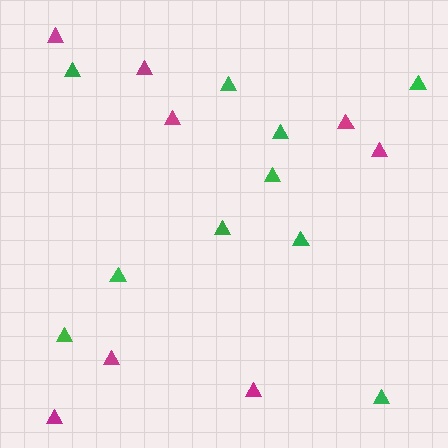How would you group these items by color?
There are 2 groups: one group of green triangles (10) and one group of magenta triangles (8).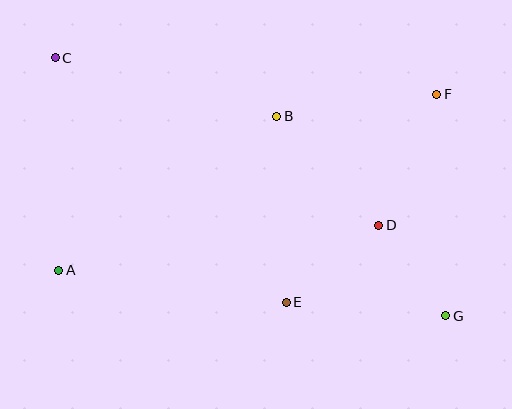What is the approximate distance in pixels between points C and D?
The distance between C and D is approximately 364 pixels.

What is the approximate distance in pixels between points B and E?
The distance between B and E is approximately 186 pixels.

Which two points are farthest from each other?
Points C and G are farthest from each other.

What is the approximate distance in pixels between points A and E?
The distance between A and E is approximately 230 pixels.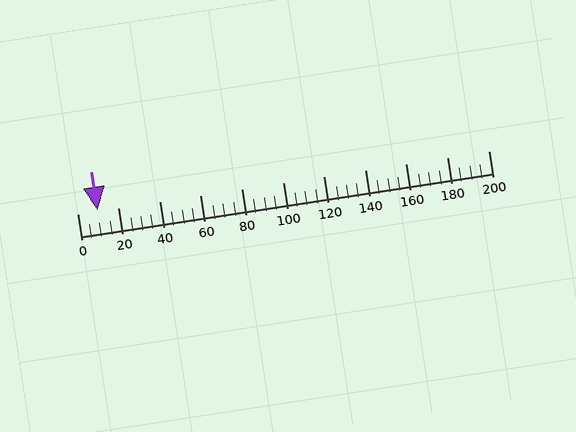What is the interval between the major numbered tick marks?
The major tick marks are spaced 20 units apart.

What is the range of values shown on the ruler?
The ruler shows values from 0 to 200.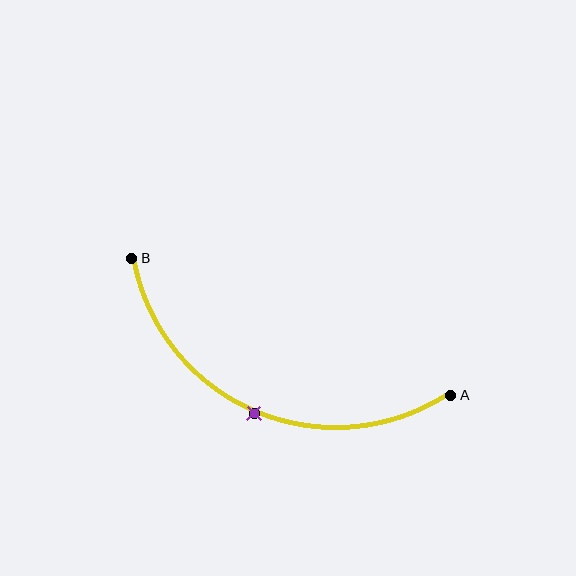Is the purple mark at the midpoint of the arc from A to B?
Yes. The purple mark lies on the arc at equal arc-length from both A and B — it is the arc midpoint.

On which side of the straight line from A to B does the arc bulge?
The arc bulges below the straight line connecting A and B.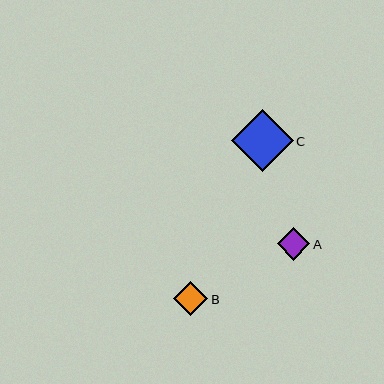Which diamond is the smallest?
Diamond A is the smallest with a size of approximately 32 pixels.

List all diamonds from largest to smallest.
From largest to smallest: C, B, A.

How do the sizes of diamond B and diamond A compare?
Diamond B and diamond A are approximately the same size.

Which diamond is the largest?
Diamond C is the largest with a size of approximately 62 pixels.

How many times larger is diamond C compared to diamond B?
Diamond C is approximately 1.8 times the size of diamond B.